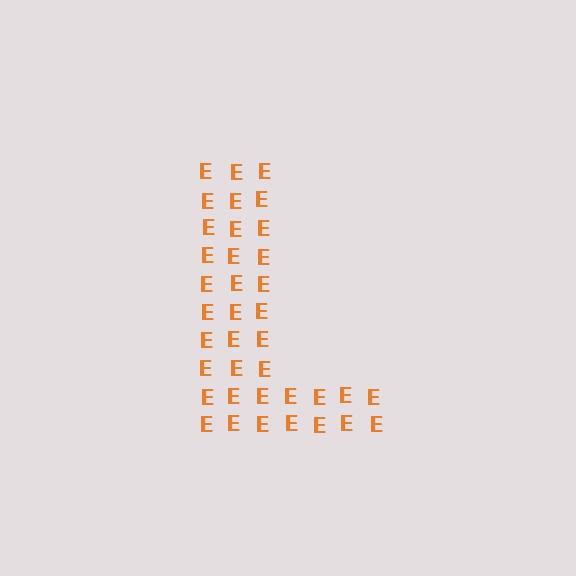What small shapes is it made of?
It is made of small letter E's.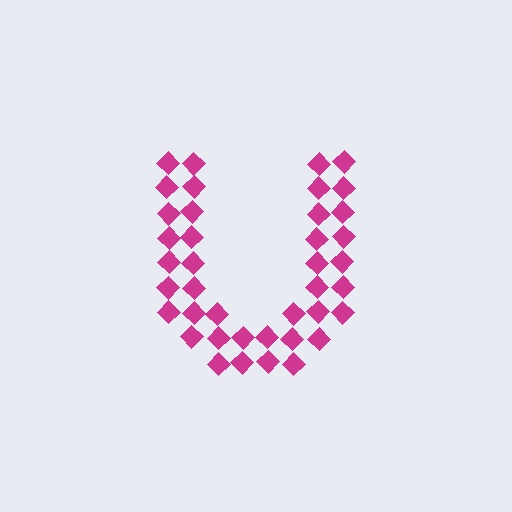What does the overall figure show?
The overall figure shows the letter U.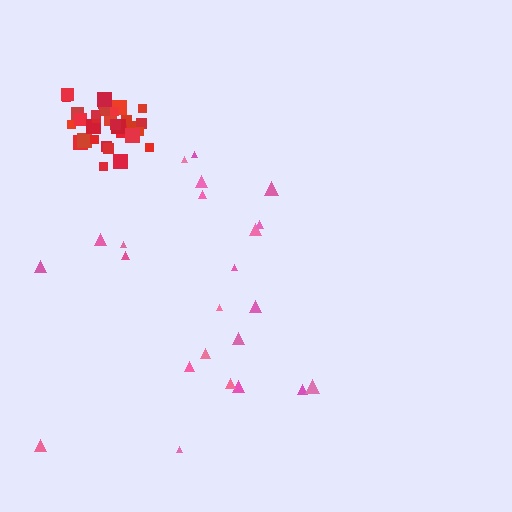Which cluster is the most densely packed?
Red.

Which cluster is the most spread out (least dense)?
Pink.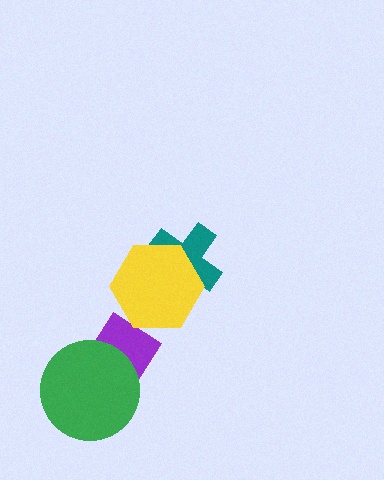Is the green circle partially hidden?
No, no other shape covers it.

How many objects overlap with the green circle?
1 object overlaps with the green circle.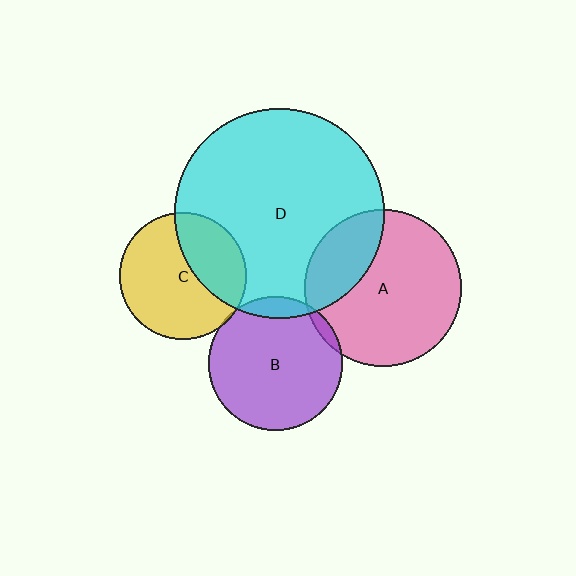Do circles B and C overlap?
Yes.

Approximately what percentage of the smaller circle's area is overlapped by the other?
Approximately 5%.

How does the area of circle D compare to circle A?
Approximately 1.8 times.